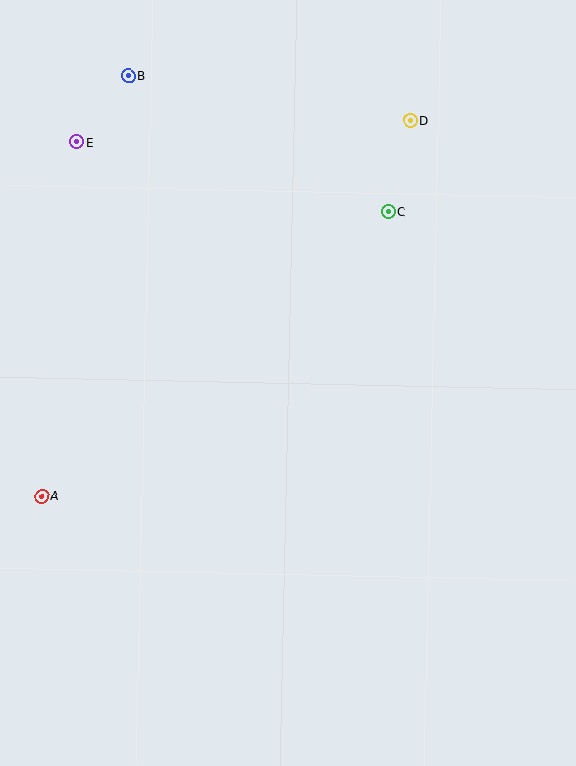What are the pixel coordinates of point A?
Point A is at (42, 496).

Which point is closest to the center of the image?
Point C at (388, 212) is closest to the center.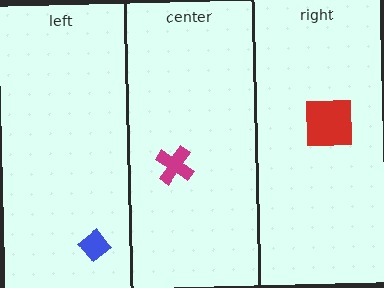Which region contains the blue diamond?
The left region.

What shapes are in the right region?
The red square.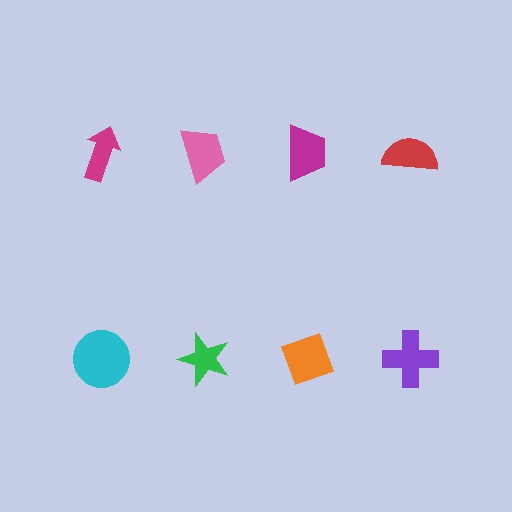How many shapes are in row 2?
4 shapes.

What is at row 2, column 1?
A cyan circle.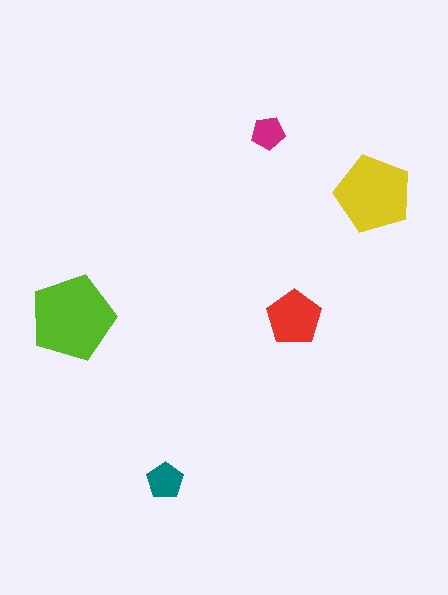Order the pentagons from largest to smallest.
the lime one, the yellow one, the red one, the teal one, the magenta one.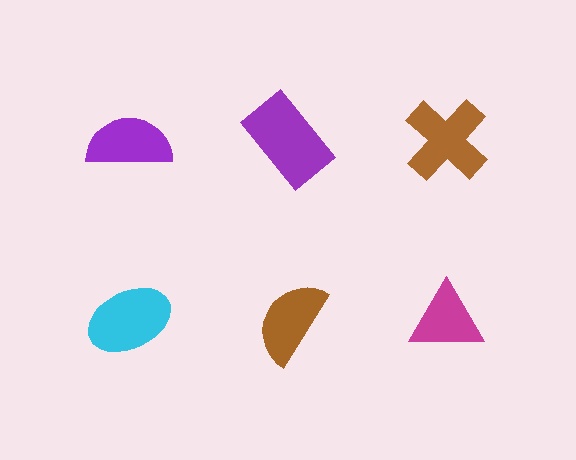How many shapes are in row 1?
3 shapes.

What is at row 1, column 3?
A brown cross.